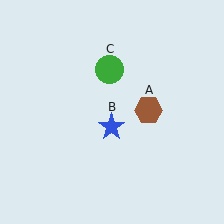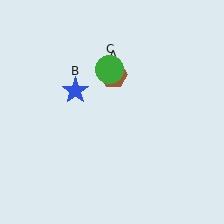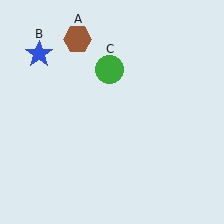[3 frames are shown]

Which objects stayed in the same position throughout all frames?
Green circle (object C) remained stationary.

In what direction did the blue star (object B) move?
The blue star (object B) moved up and to the left.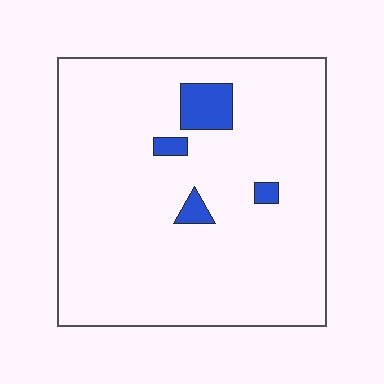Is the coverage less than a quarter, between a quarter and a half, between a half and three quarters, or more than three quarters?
Less than a quarter.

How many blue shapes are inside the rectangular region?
4.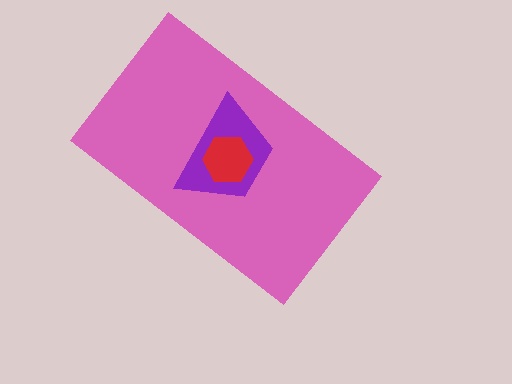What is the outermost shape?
The pink rectangle.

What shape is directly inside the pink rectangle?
The purple trapezoid.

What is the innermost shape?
The red hexagon.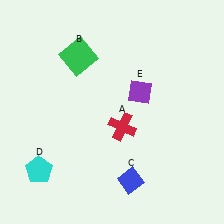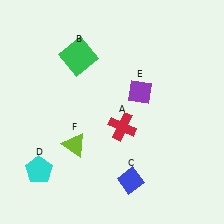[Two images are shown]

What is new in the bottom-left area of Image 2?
A lime triangle (F) was added in the bottom-left area of Image 2.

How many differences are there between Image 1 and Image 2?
There is 1 difference between the two images.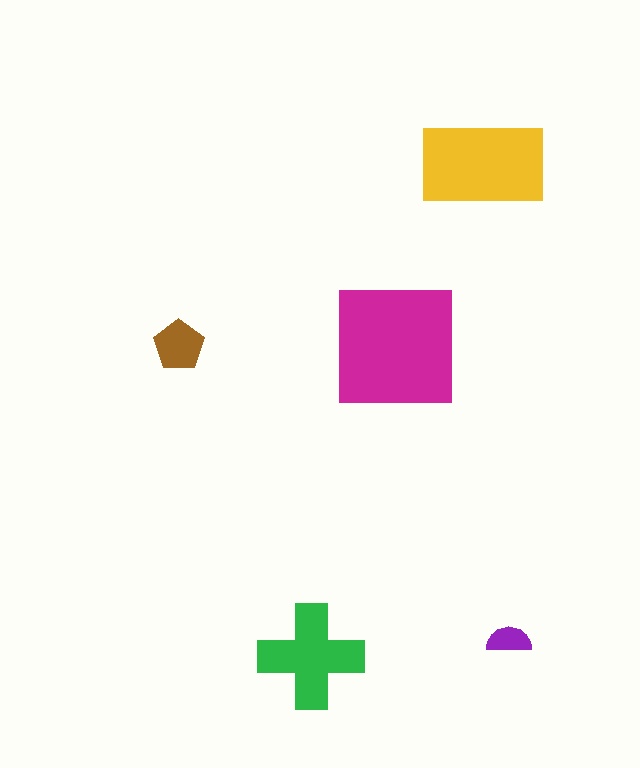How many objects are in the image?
There are 5 objects in the image.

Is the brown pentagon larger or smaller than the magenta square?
Smaller.